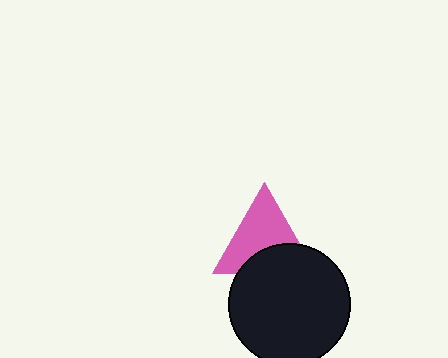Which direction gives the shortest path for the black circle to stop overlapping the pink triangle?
Moving down gives the shortest separation.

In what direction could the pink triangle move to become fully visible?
The pink triangle could move up. That would shift it out from behind the black circle entirely.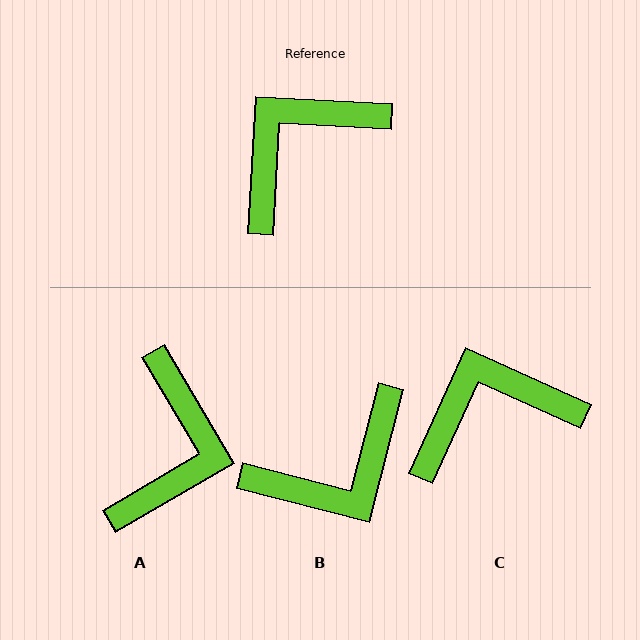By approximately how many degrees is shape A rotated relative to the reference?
Approximately 146 degrees clockwise.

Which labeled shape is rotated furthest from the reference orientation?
B, about 169 degrees away.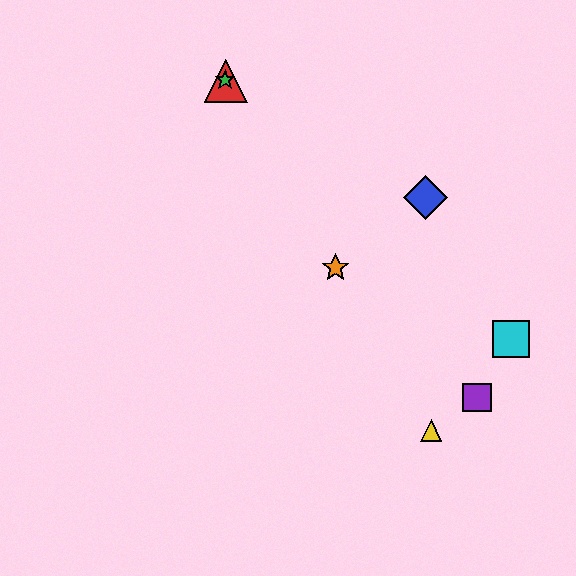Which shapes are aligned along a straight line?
The red triangle, the green star, the yellow triangle, the orange star are aligned along a straight line.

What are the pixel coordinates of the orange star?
The orange star is at (336, 268).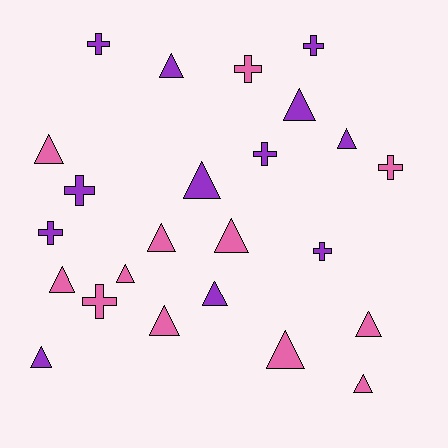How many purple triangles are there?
There are 6 purple triangles.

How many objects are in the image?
There are 24 objects.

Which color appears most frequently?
Pink, with 12 objects.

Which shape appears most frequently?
Triangle, with 15 objects.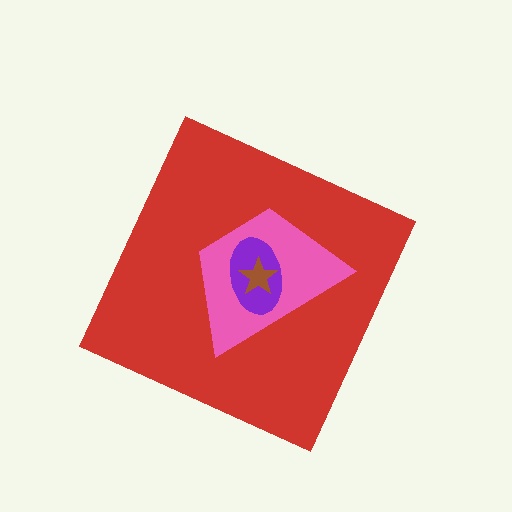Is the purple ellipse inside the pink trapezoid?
Yes.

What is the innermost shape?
The brown star.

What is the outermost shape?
The red diamond.